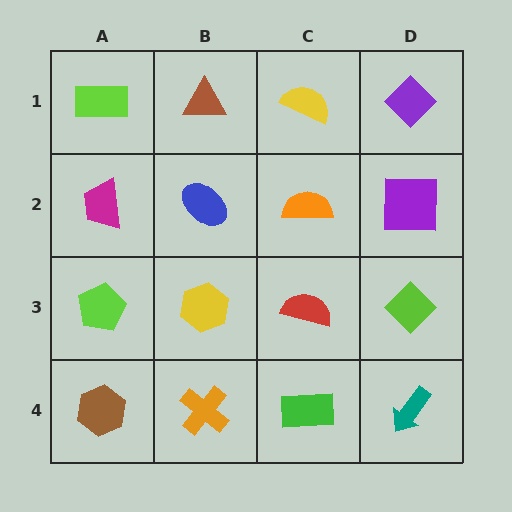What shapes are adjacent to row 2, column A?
A lime rectangle (row 1, column A), a lime pentagon (row 3, column A), a blue ellipse (row 2, column B).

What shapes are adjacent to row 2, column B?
A brown triangle (row 1, column B), a yellow hexagon (row 3, column B), a magenta trapezoid (row 2, column A), an orange semicircle (row 2, column C).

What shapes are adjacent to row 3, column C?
An orange semicircle (row 2, column C), a green rectangle (row 4, column C), a yellow hexagon (row 3, column B), a lime diamond (row 3, column D).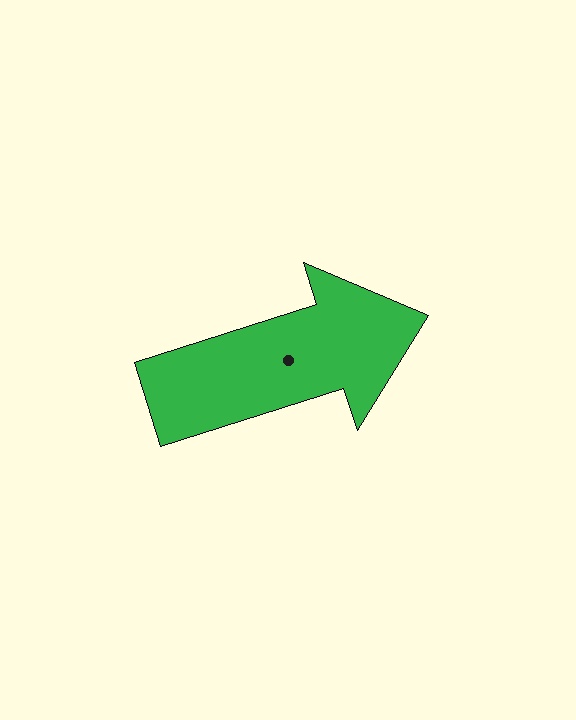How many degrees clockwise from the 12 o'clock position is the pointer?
Approximately 72 degrees.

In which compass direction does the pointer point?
East.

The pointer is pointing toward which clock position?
Roughly 2 o'clock.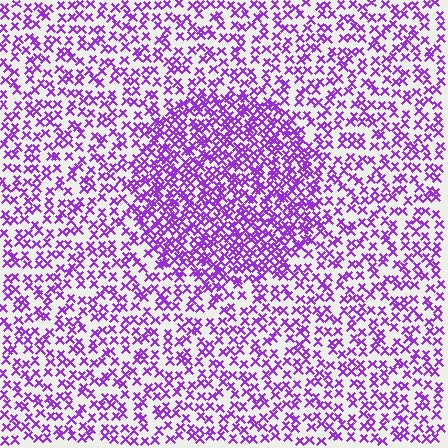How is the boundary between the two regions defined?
The boundary is defined by a change in element density (approximately 1.9x ratio). All elements are the same color, size, and shape.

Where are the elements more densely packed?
The elements are more densely packed inside the circle boundary.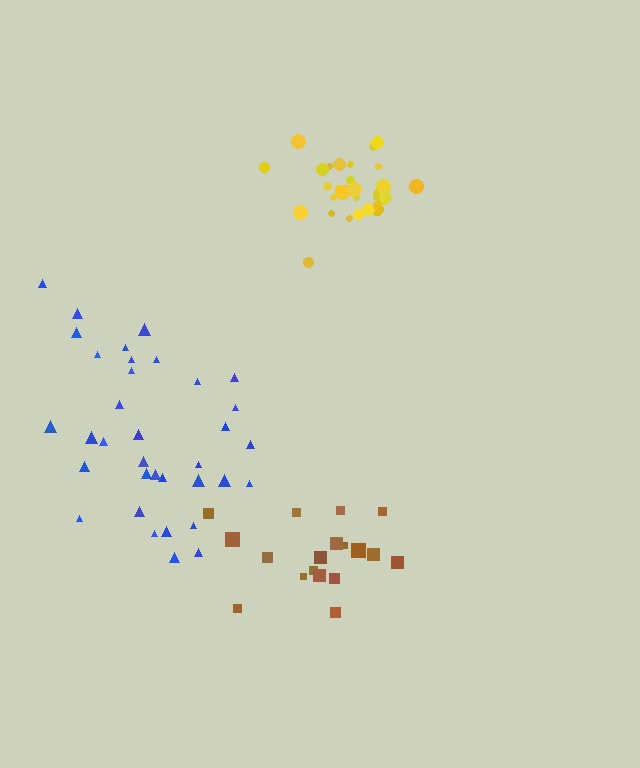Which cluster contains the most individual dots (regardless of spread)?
Blue (35).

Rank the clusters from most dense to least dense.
yellow, brown, blue.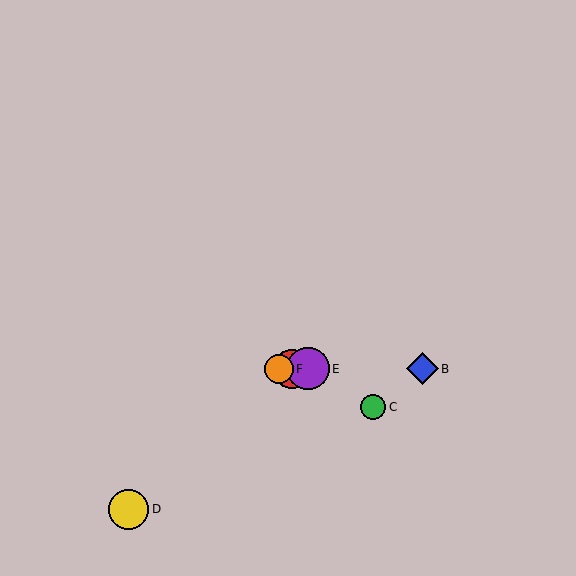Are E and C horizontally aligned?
No, E is at y≈369 and C is at y≈407.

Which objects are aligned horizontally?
Objects A, B, E, F are aligned horizontally.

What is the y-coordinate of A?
Object A is at y≈369.